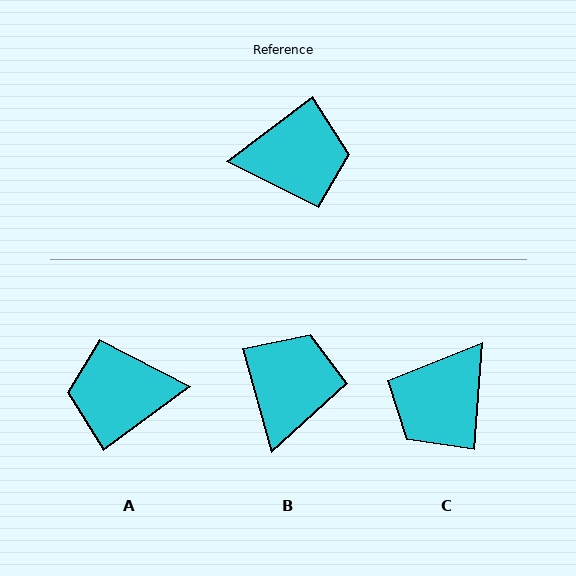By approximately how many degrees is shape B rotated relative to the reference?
Approximately 69 degrees counter-clockwise.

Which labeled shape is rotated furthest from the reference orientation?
A, about 179 degrees away.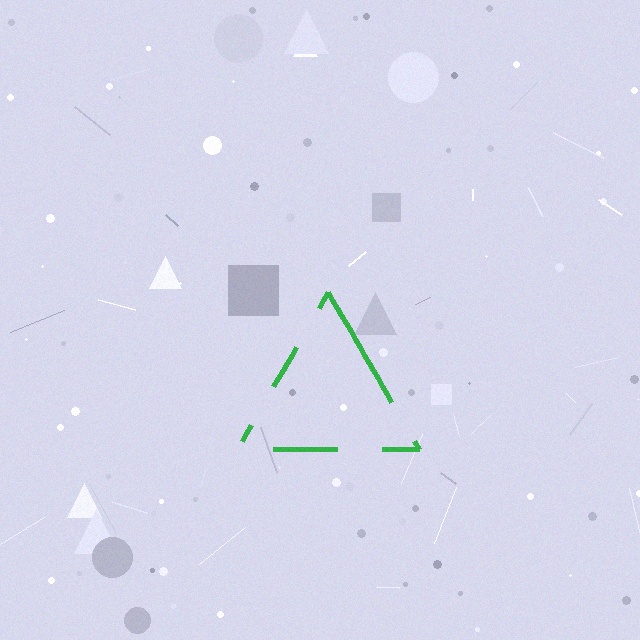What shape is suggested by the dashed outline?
The dashed outline suggests a triangle.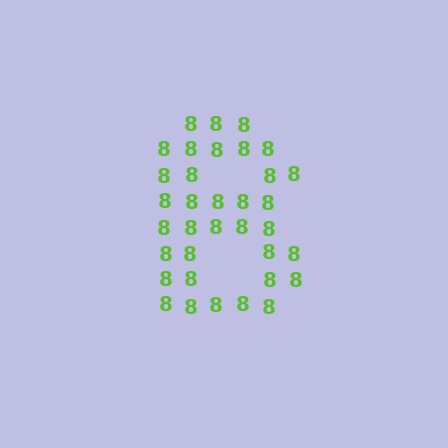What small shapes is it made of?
It is made of small digit 8's.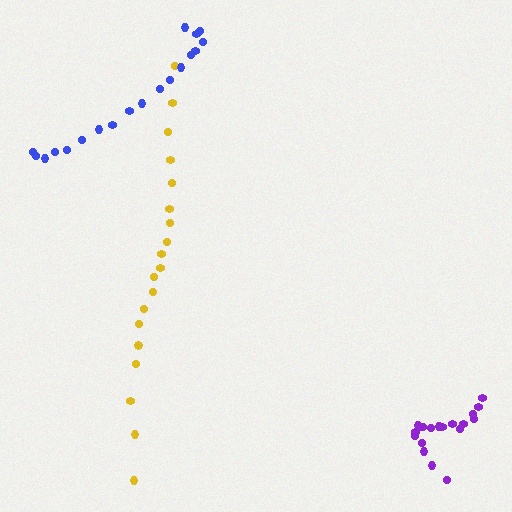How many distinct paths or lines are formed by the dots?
There are 3 distinct paths.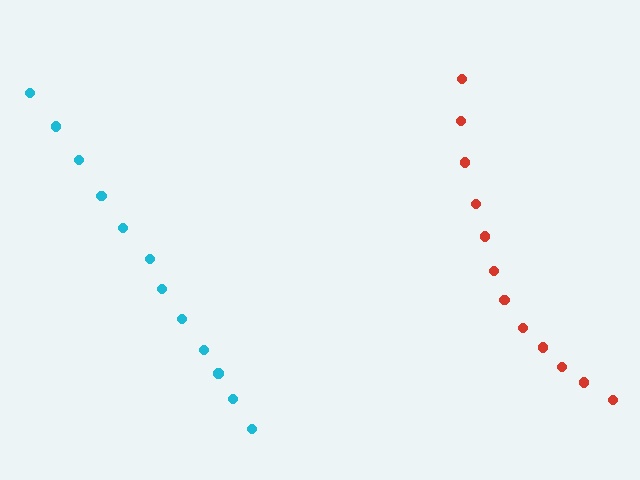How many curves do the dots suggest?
There are 2 distinct paths.